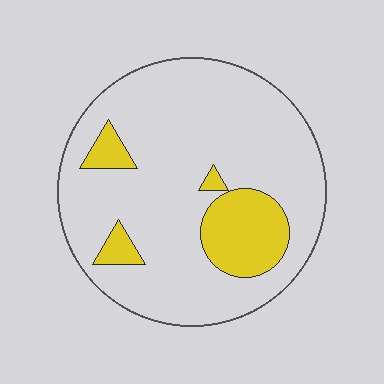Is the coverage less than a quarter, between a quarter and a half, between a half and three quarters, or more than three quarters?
Less than a quarter.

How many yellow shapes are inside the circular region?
4.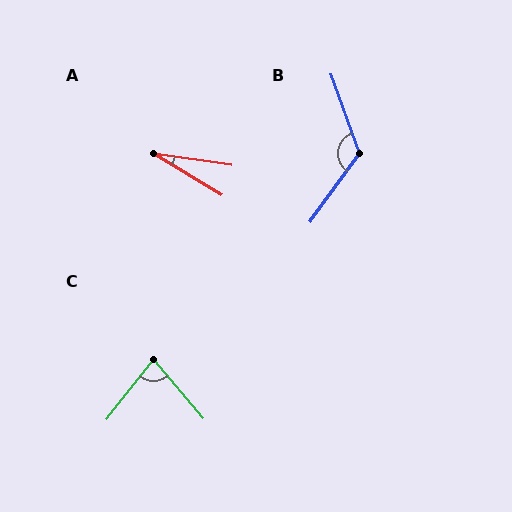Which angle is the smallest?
A, at approximately 23 degrees.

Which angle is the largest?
B, at approximately 125 degrees.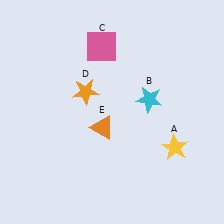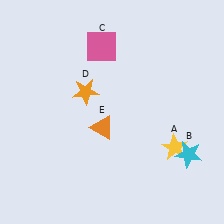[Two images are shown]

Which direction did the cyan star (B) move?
The cyan star (B) moved down.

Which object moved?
The cyan star (B) moved down.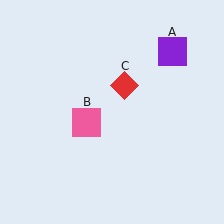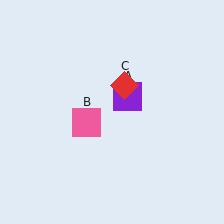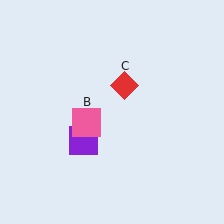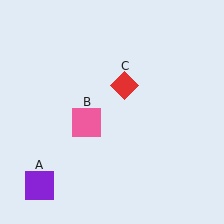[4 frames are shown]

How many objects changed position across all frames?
1 object changed position: purple square (object A).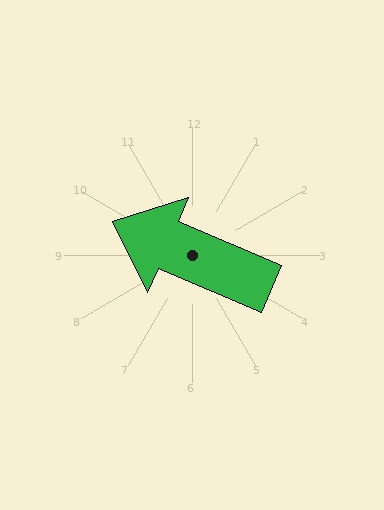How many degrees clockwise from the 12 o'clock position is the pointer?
Approximately 293 degrees.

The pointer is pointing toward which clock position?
Roughly 10 o'clock.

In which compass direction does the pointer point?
Northwest.